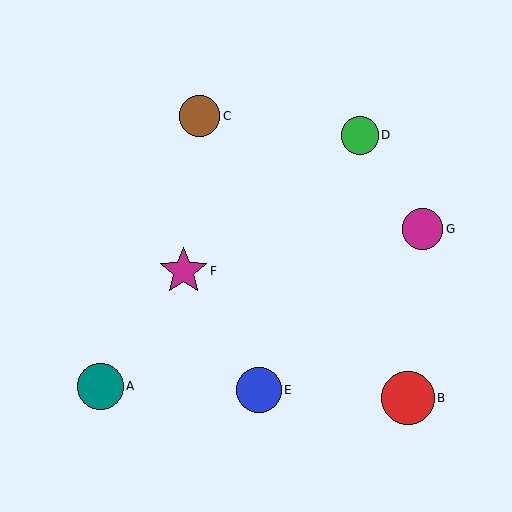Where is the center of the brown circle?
The center of the brown circle is at (199, 116).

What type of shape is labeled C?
Shape C is a brown circle.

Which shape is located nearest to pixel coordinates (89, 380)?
The teal circle (labeled A) at (100, 386) is nearest to that location.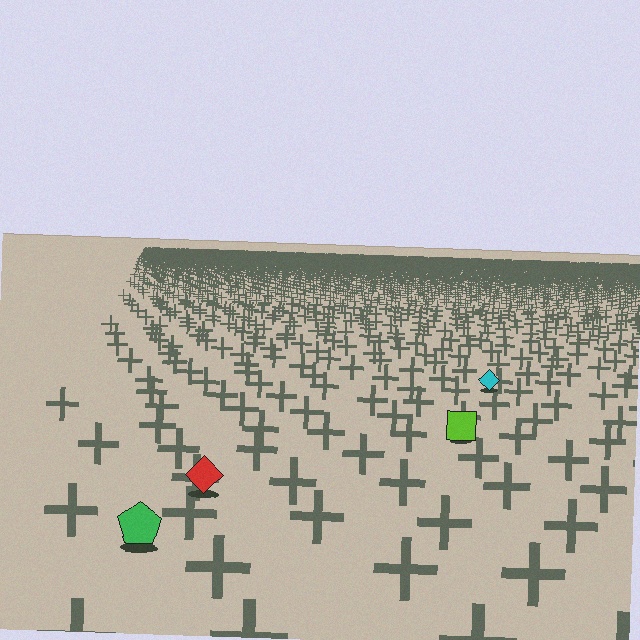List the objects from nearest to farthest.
From nearest to farthest: the green pentagon, the red diamond, the lime square, the cyan diamond.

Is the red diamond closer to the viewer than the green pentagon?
No. The green pentagon is closer — you can tell from the texture gradient: the ground texture is coarser near it.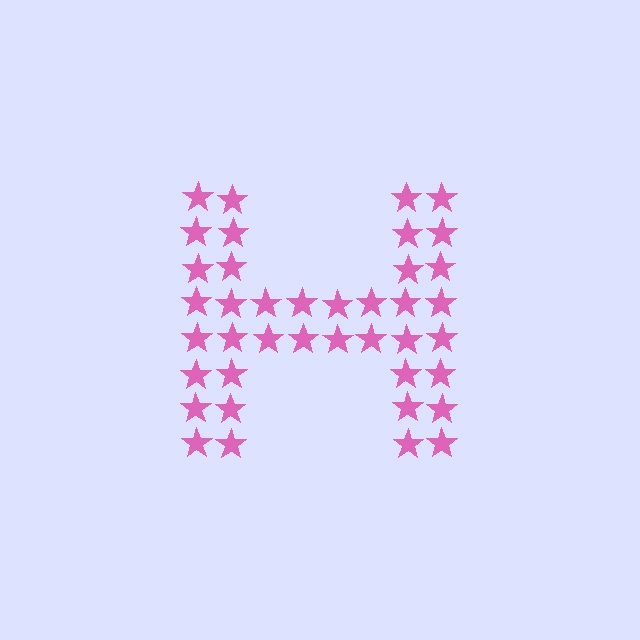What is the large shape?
The large shape is the letter H.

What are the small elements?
The small elements are stars.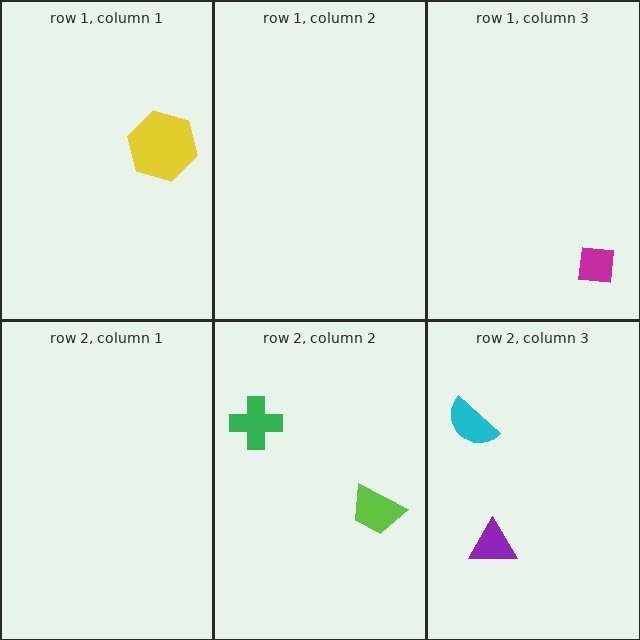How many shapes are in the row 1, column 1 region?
1.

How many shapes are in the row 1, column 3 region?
1.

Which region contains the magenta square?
The row 1, column 3 region.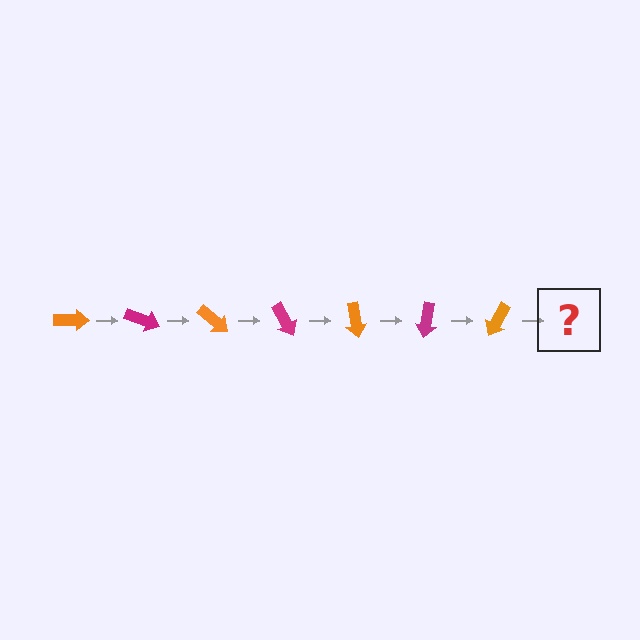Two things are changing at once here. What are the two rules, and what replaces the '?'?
The two rules are that it rotates 20 degrees each step and the color cycles through orange and magenta. The '?' should be a magenta arrow, rotated 140 degrees from the start.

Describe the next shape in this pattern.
It should be a magenta arrow, rotated 140 degrees from the start.